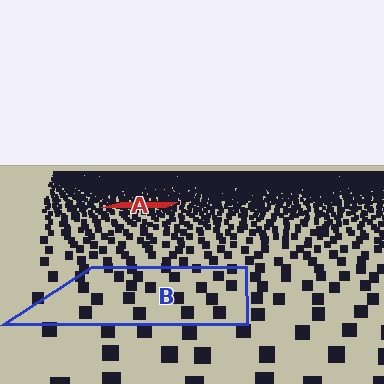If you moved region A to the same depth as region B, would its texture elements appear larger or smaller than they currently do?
They would appear larger. At a closer depth, the same texture elements are projected at a bigger on-screen size.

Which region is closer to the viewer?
Region B is closer. The texture elements there are larger and more spread out.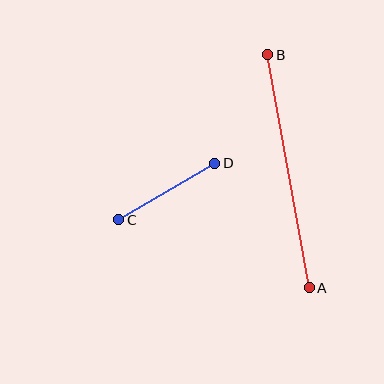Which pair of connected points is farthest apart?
Points A and B are farthest apart.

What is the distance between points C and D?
The distance is approximately 111 pixels.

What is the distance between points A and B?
The distance is approximately 237 pixels.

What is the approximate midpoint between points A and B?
The midpoint is at approximately (289, 171) pixels.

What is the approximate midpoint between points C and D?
The midpoint is at approximately (167, 192) pixels.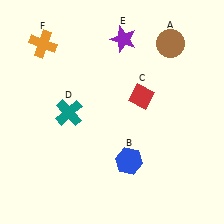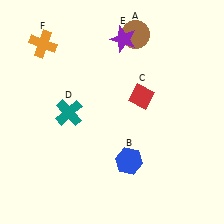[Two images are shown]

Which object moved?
The brown circle (A) moved left.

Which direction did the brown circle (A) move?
The brown circle (A) moved left.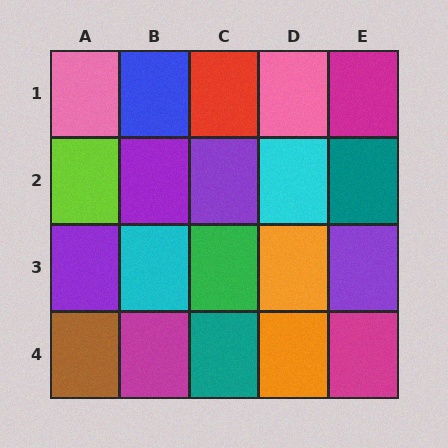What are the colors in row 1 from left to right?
Pink, blue, red, pink, magenta.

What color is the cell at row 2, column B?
Purple.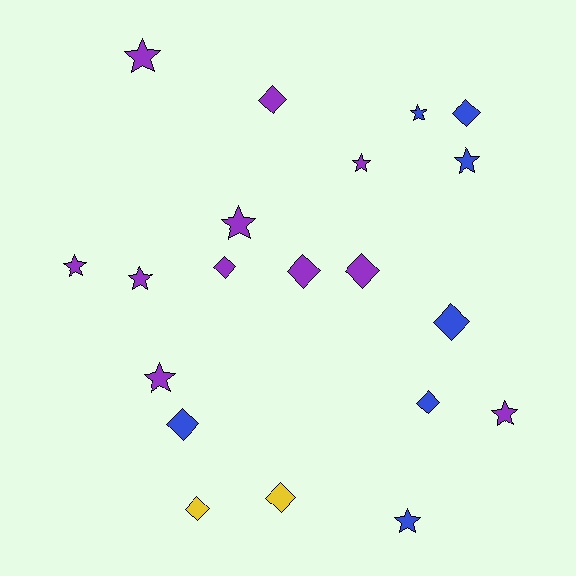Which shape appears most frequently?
Star, with 10 objects.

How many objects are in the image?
There are 20 objects.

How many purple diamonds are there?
There are 4 purple diamonds.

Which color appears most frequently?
Purple, with 11 objects.